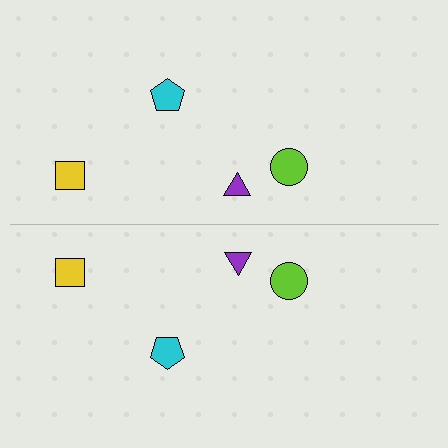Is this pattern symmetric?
Yes, this pattern has bilateral (reflection) symmetry.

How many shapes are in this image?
There are 8 shapes in this image.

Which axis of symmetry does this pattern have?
The pattern has a horizontal axis of symmetry running through the center of the image.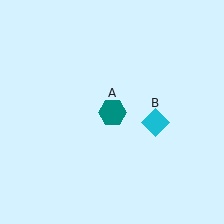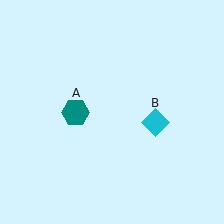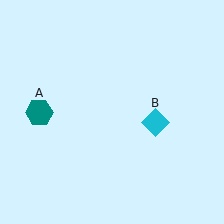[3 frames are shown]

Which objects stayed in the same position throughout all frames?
Cyan diamond (object B) remained stationary.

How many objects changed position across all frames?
1 object changed position: teal hexagon (object A).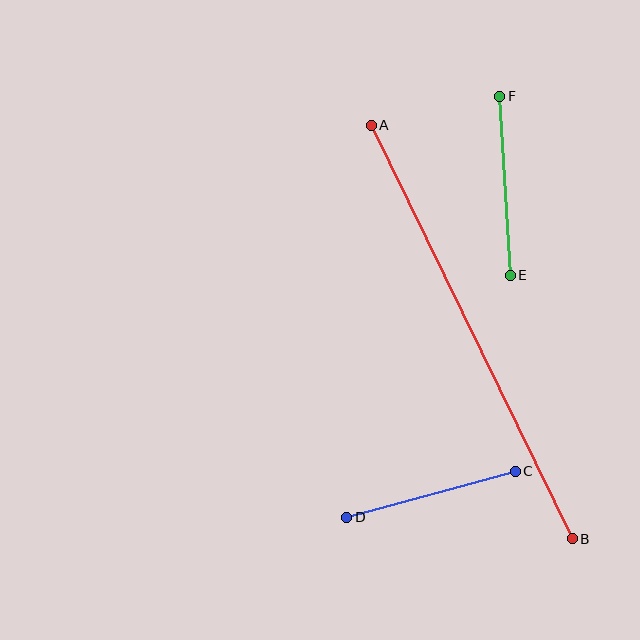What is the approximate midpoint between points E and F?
The midpoint is at approximately (505, 186) pixels.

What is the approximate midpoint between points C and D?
The midpoint is at approximately (431, 494) pixels.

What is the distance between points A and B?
The distance is approximately 460 pixels.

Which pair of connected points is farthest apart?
Points A and B are farthest apart.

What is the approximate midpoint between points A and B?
The midpoint is at approximately (472, 332) pixels.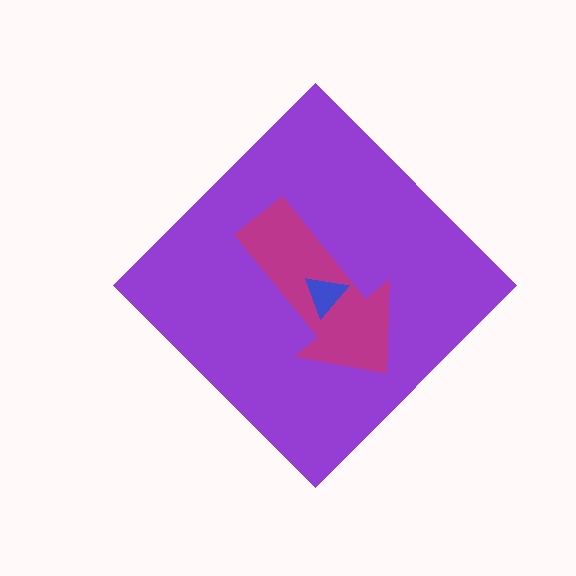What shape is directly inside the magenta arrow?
The blue triangle.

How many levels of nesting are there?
3.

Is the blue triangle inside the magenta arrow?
Yes.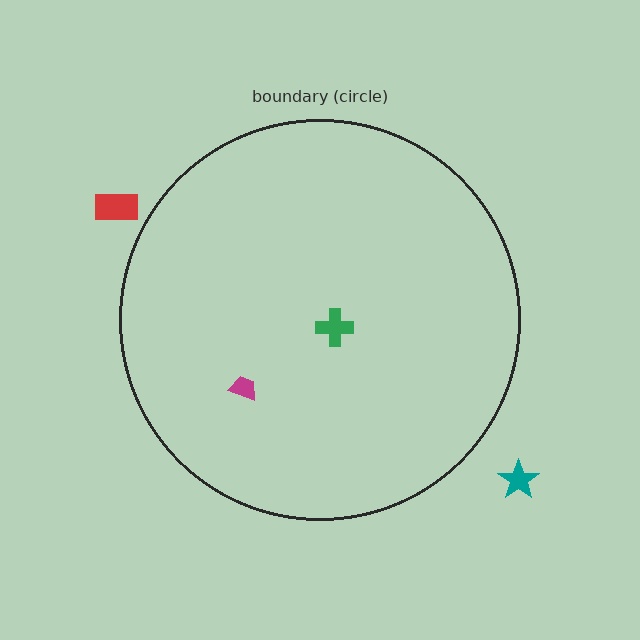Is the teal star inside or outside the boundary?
Outside.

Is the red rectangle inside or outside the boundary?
Outside.